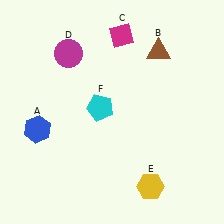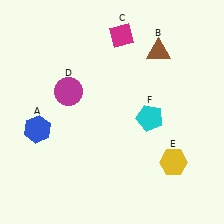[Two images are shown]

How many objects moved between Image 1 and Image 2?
3 objects moved between the two images.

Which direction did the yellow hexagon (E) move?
The yellow hexagon (E) moved up.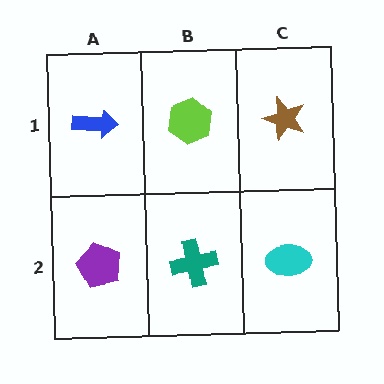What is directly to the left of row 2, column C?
A teal cross.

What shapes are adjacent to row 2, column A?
A blue arrow (row 1, column A), a teal cross (row 2, column B).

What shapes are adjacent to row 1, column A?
A purple pentagon (row 2, column A), a lime hexagon (row 1, column B).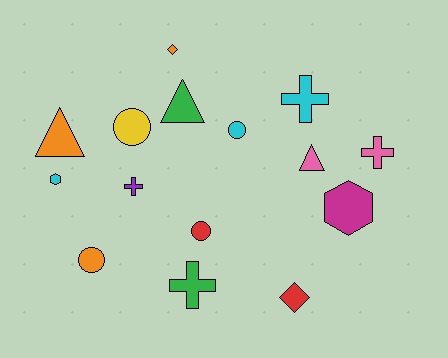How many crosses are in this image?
There are 4 crosses.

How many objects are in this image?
There are 15 objects.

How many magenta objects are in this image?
There is 1 magenta object.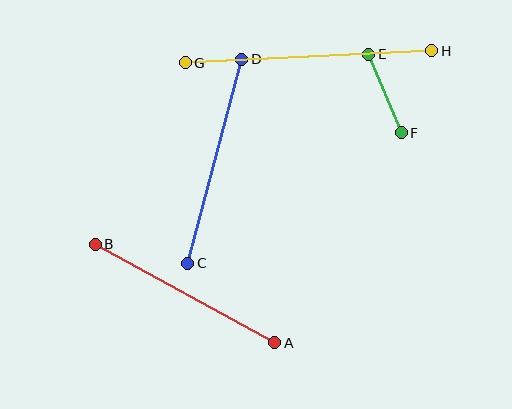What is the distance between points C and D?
The distance is approximately 211 pixels.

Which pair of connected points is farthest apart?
Points G and H are farthest apart.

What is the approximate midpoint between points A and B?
The midpoint is at approximately (185, 293) pixels.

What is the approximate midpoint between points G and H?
The midpoint is at approximately (309, 57) pixels.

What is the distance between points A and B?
The distance is approximately 204 pixels.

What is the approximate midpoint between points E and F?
The midpoint is at approximately (385, 94) pixels.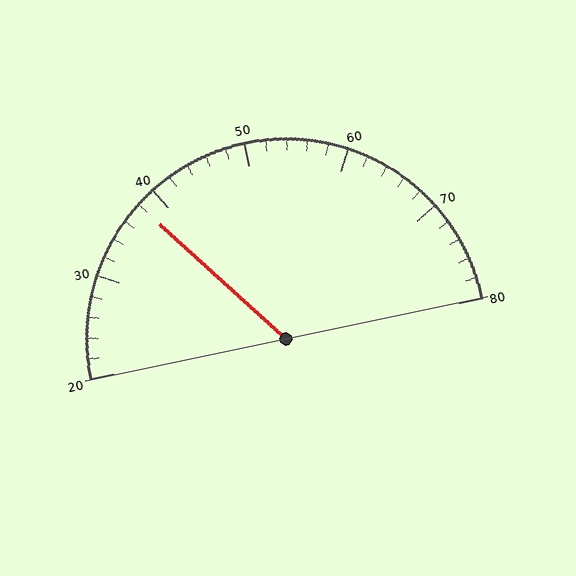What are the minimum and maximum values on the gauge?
The gauge ranges from 20 to 80.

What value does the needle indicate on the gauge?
The needle indicates approximately 38.